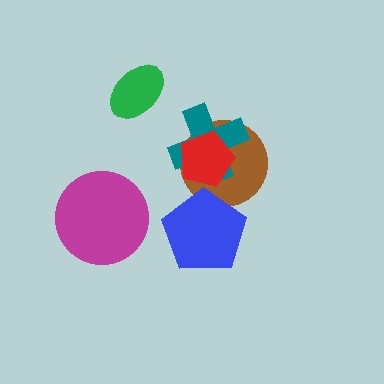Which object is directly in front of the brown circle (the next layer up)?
The teal cross is directly in front of the brown circle.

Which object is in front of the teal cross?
The red pentagon is in front of the teal cross.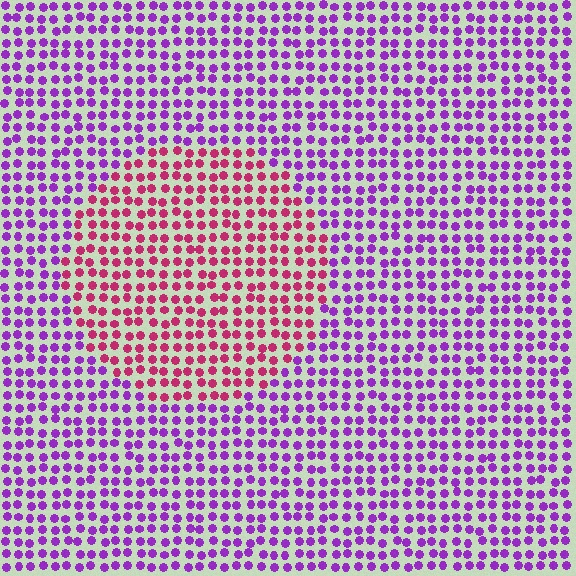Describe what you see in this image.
The image is filled with small purple elements in a uniform arrangement. A circle-shaped region is visible where the elements are tinted to a slightly different hue, forming a subtle color boundary.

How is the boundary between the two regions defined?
The boundary is defined purely by a slight shift in hue (about 51 degrees). Spacing, size, and orientation are identical on both sides.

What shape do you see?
I see a circle.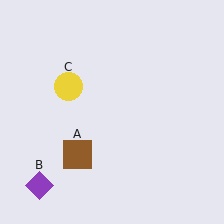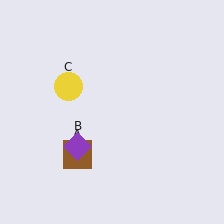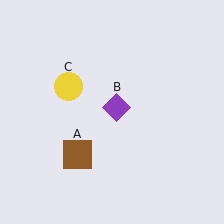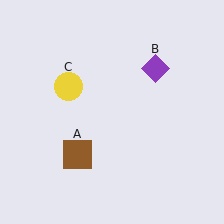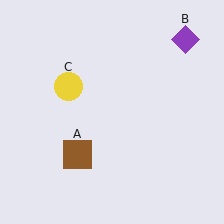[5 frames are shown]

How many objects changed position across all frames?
1 object changed position: purple diamond (object B).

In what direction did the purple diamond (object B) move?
The purple diamond (object B) moved up and to the right.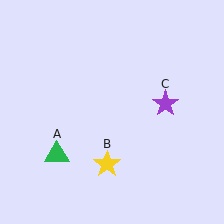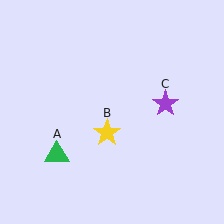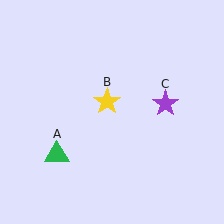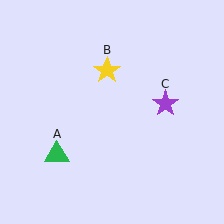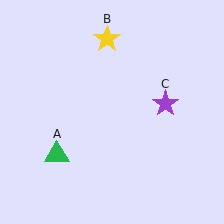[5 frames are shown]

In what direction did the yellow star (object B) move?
The yellow star (object B) moved up.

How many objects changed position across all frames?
1 object changed position: yellow star (object B).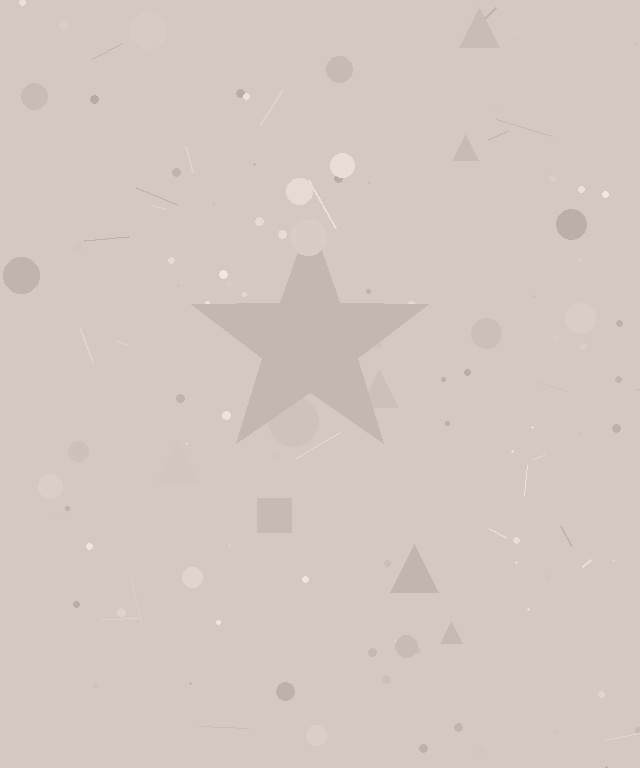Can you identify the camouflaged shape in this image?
The camouflaged shape is a star.